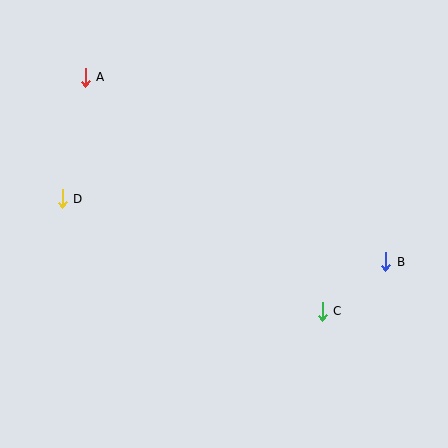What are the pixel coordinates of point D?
Point D is at (62, 199).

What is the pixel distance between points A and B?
The distance between A and B is 352 pixels.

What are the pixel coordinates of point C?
Point C is at (322, 311).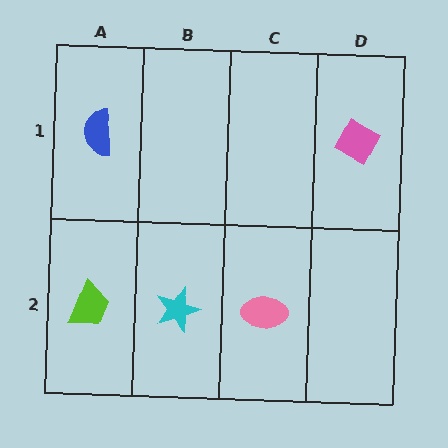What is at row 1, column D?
A pink diamond.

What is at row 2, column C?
A pink ellipse.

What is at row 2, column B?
A cyan star.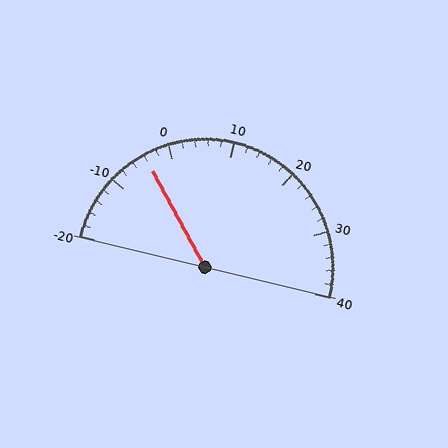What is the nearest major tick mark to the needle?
The nearest major tick mark is 0.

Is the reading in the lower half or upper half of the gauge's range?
The reading is in the lower half of the range (-20 to 40).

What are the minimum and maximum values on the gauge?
The gauge ranges from -20 to 40.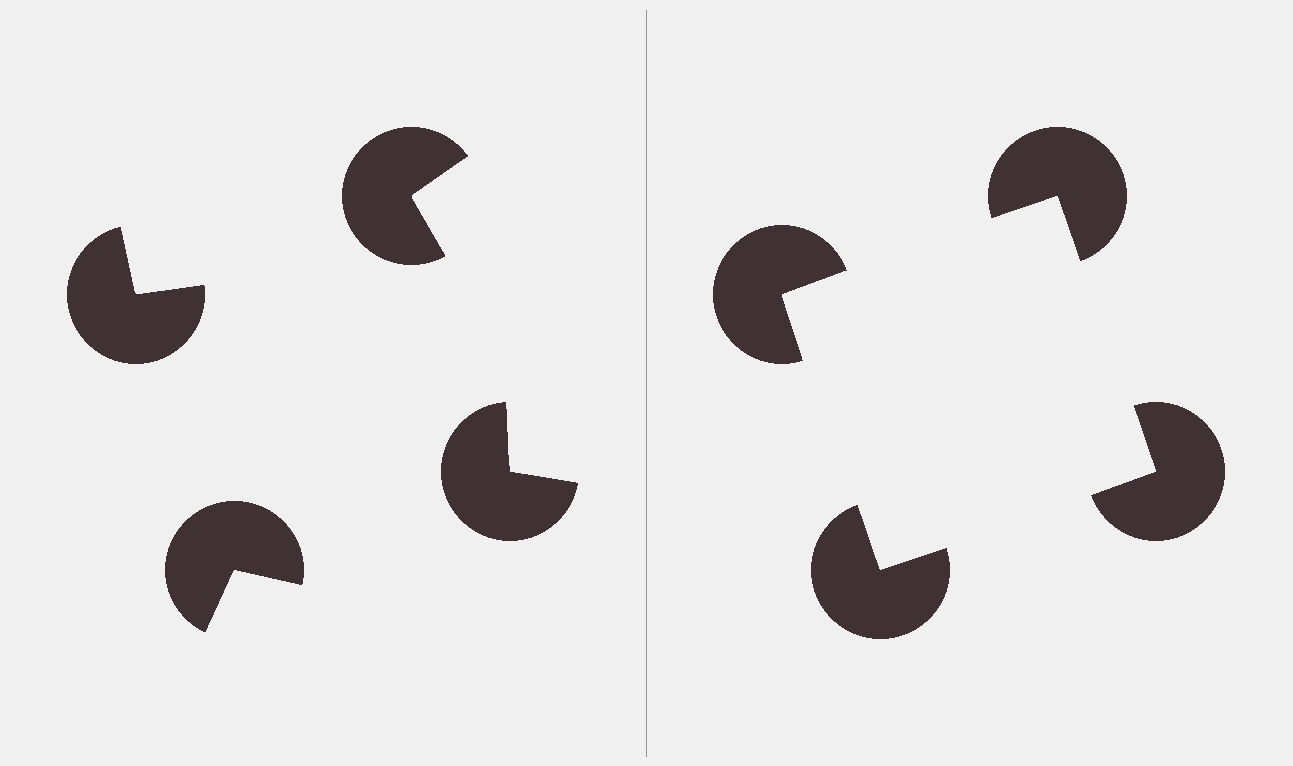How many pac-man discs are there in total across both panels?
8 — 4 on each side.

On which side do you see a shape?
An illusory square appears on the right side. On the left side the wedge cuts are rotated, so no coherent shape forms.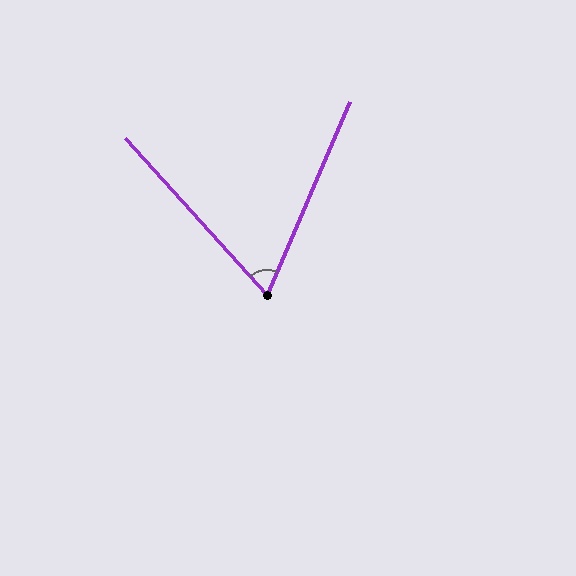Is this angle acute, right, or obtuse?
It is acute.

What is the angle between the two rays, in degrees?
Approximately 65 degrees.